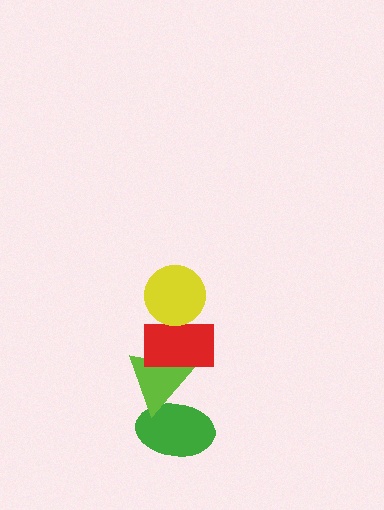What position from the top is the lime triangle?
The lime triangle is 3rd from the top.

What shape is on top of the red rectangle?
The yellow circle is on top of the red rectangle.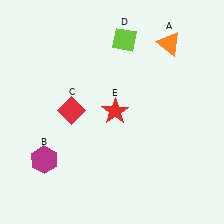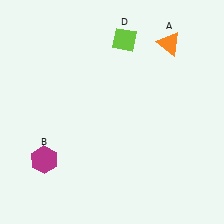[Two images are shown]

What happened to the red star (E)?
The red star (E) was removed in Image 2. It was in the top-right area of Image 1.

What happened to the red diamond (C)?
The red diamond (C) was removed in Image 2. It was in the top-left area of Image 1.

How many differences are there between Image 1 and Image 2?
There are 2 differences between the two images.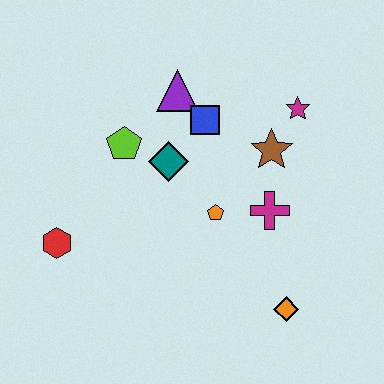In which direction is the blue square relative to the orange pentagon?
The blue square is above the orange pentagon.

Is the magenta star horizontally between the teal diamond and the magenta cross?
No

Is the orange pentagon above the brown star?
No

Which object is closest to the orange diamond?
The magenta cross is closest to the orange diamond.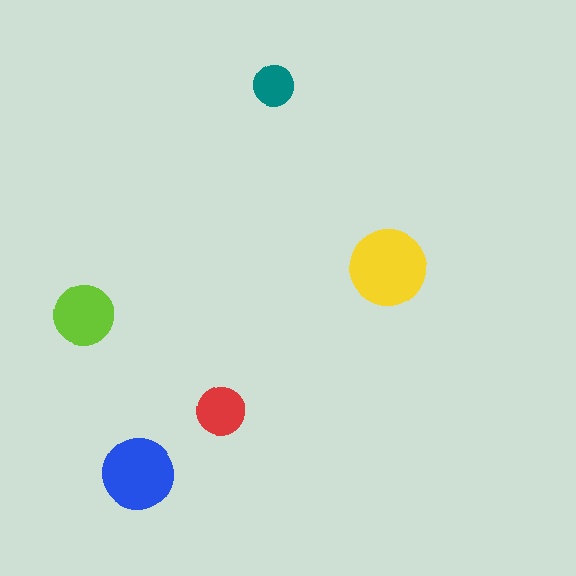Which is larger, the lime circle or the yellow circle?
The yellow one.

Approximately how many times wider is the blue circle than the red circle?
About 1.5 times wider.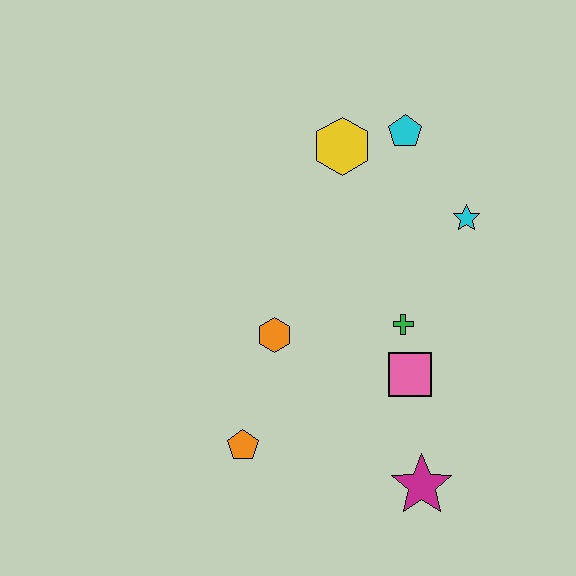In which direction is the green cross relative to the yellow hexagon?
The green cross is below the yellow hexagon.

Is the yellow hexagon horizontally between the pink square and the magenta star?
No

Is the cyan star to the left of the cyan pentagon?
No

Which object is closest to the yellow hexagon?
The cyan pentagon is closest to the yellow hexagon.